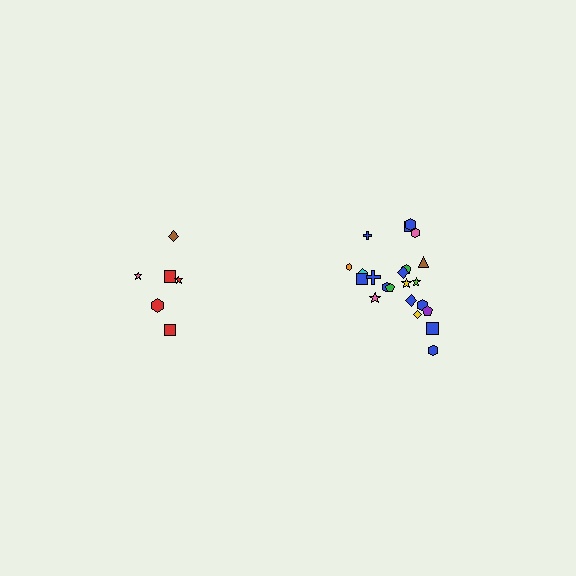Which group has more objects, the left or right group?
The right group.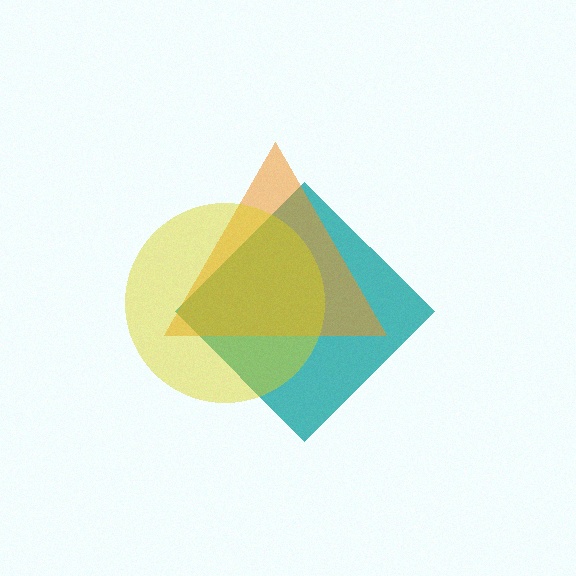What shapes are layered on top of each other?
The layered shapes are: a teal diamond, an orange triangle, a yellow circle.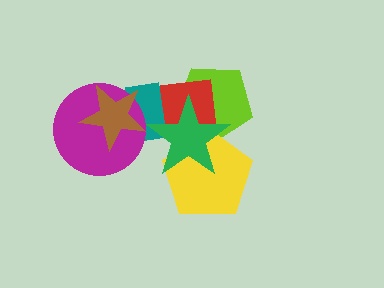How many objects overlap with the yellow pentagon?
3 objects overlap with the yellow pentagon.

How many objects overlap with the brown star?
3 objects overlap with the brown star.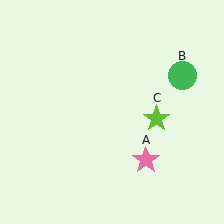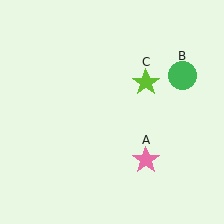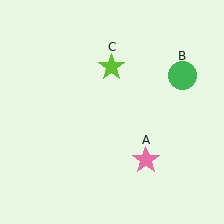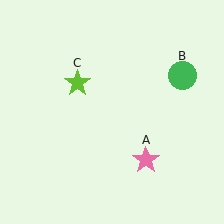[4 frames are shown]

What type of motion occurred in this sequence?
The lime star (object C) rotated counterclockwise around the center of the scene.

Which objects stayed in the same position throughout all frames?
Pink star (object A) and green circle (object B) remained stationary.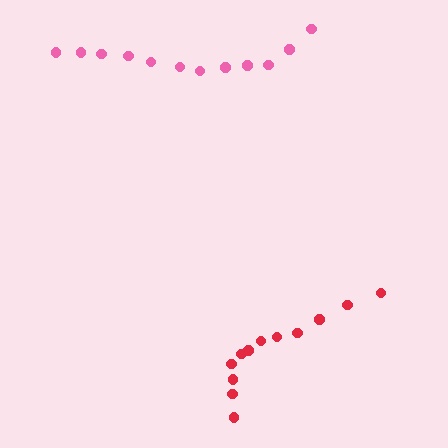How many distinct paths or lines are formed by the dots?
There are 2 distinct paths.